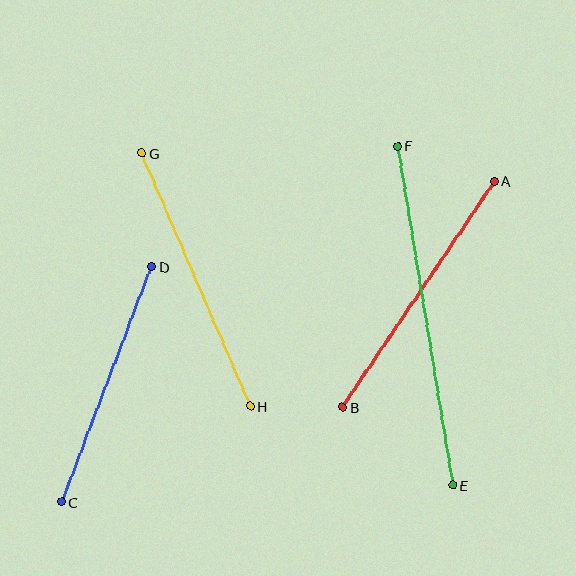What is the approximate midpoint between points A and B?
The midpoint is at approximately (418, 294) pixels.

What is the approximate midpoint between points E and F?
The midpoint is at approximately (425, 316) pixels.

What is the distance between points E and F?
The distance is approximately 344 pixels.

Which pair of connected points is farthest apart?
Points E and F are farthest apart.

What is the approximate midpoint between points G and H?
The midpoint is at approximately (196, 280) pixels.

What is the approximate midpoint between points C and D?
The midpoint is at approximately (107, 384) pixels.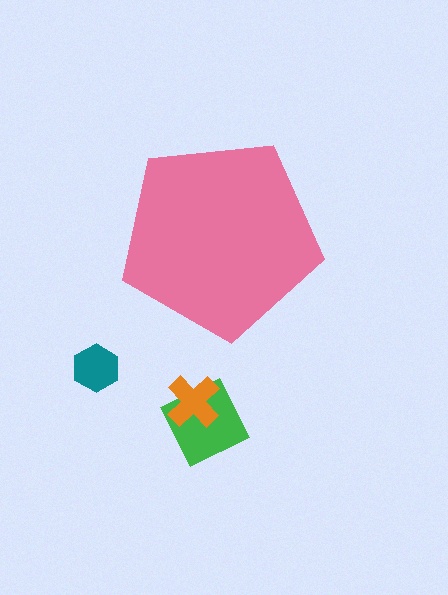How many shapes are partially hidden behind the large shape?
0 shapes are partially hidden.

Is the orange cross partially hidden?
No, the orange cross is fully visible.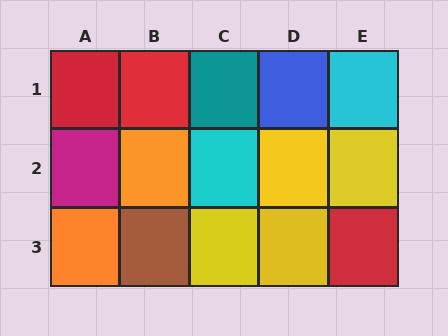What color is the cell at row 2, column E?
Yellow.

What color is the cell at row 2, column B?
Orange.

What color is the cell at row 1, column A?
Red.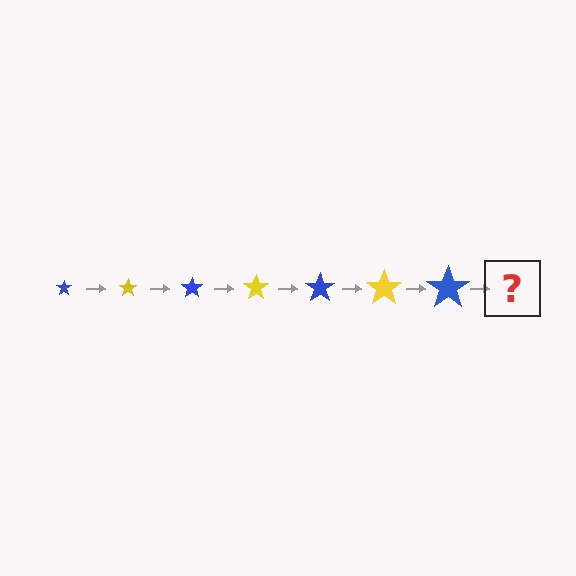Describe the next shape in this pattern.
It should be a yellow star, larger than the previous one.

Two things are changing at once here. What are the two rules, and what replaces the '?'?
The two rules are that the star grows larger each step and the color cycles through blue and yellow. The '?' should be a yellow star, larger than the previous one.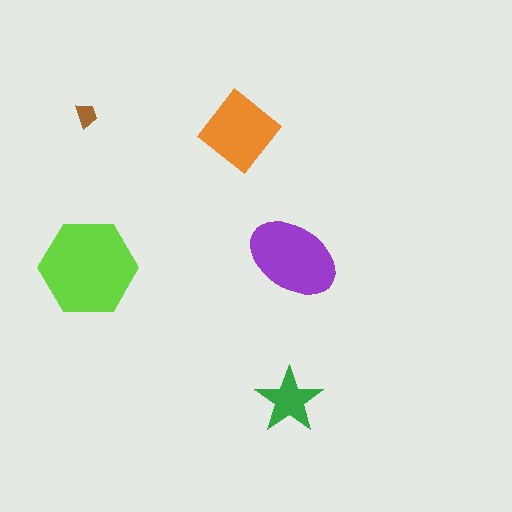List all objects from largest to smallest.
The lime hexagon, the purple ellipse, the orange diamond, the green star, the brown trapezoid.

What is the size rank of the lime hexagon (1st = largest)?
1st.